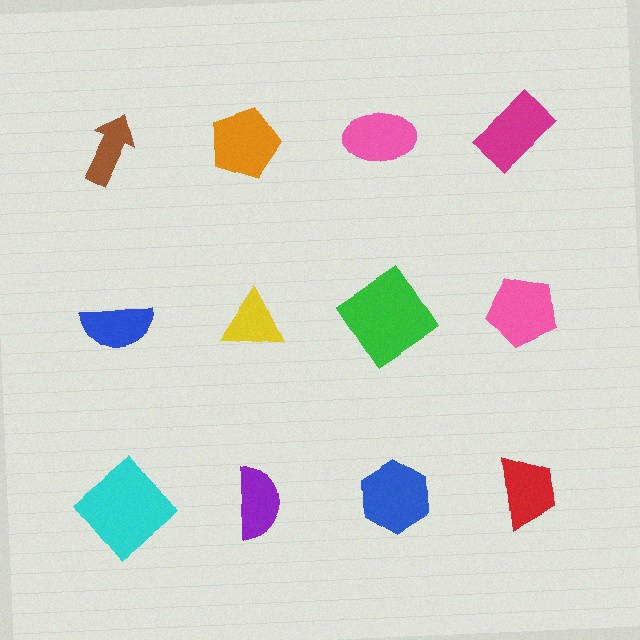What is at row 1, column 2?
An orange pentagon.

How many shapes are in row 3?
4 shapes.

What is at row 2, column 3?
A green diamond.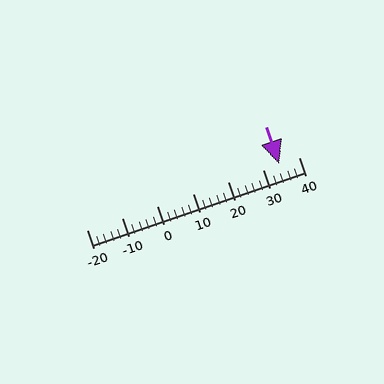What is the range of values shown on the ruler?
The ruler shows values from -20 to 40.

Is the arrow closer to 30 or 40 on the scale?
The arrow is closer to 30.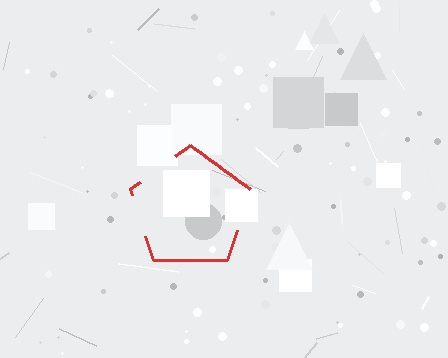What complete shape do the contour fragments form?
The contour fragments form a pentagon.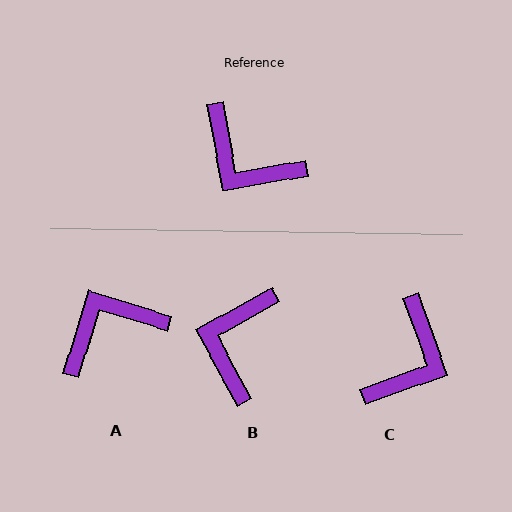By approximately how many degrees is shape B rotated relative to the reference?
Approximately 71 degrees clockwise.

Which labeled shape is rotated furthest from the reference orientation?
A, about 117 degrees away.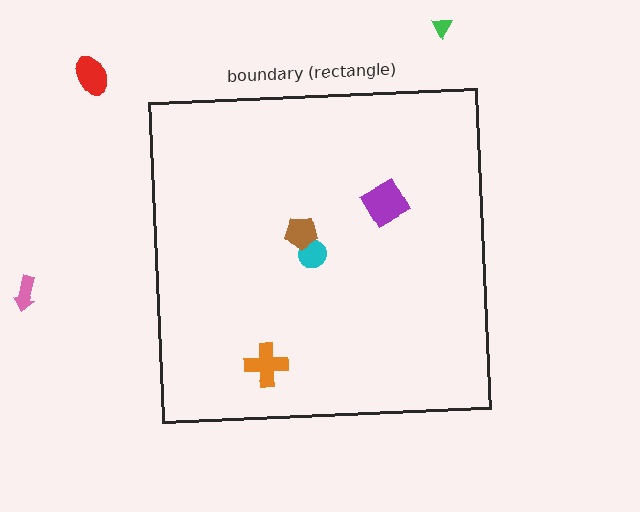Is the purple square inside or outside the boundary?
Inside.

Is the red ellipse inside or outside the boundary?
Outside.